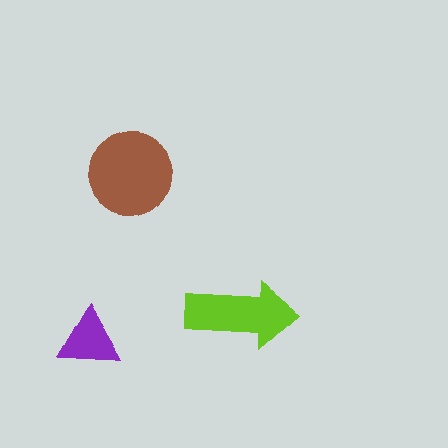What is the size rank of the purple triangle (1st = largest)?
3rd.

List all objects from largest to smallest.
The brown circle, the lime arrow, the purple triangle.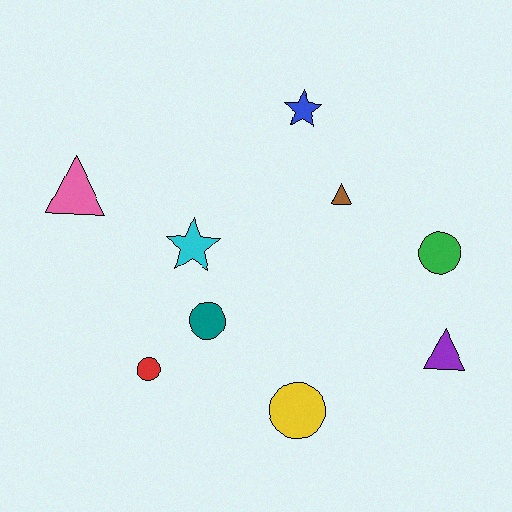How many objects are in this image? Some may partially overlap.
There are 9 objects.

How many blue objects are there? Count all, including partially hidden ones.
There is 1 blue object.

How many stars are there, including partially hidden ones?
There are 2 stars.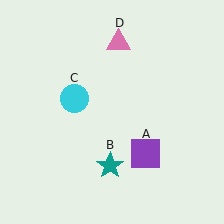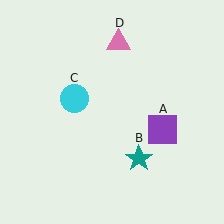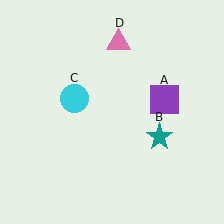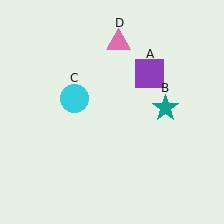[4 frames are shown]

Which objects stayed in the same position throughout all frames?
Cyan circle (object C) and pink triangle (object D) remained stationary.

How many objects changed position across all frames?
2 objects changed position: purple square (object A), teal star (object B).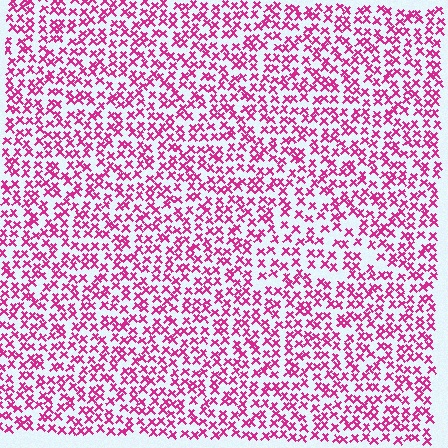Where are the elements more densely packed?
The elements are more densely packed outside the triangle boundary.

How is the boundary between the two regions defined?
The boundary is defined by a change in element density (approximately 1.4x ratio). All elements are the same color, size, and shape.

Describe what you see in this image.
The image contains small magenta elements arranged at two different densities. A triangle-shaped region is visible where the elements are less densely packed than the surrounding area.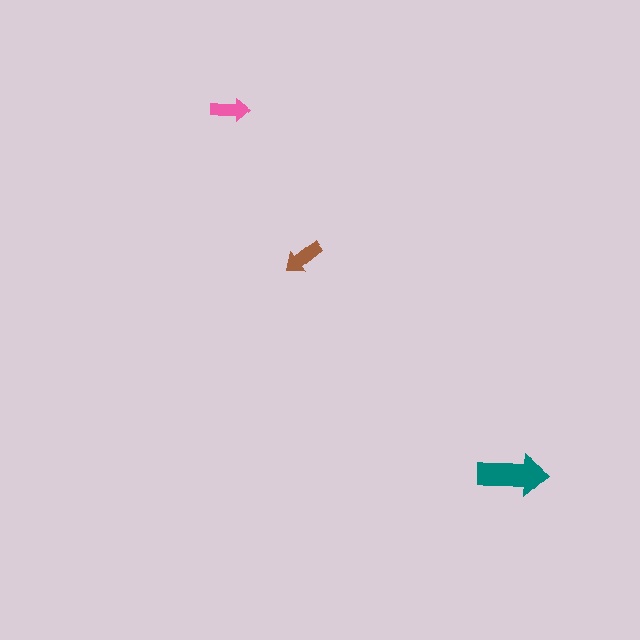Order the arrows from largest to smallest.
the teal one, the brown one, the pink one.